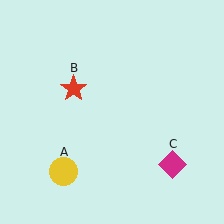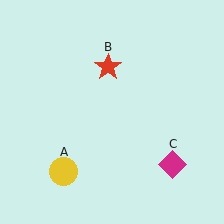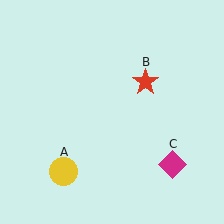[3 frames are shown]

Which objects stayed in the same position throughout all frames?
Yellow circle (object A) and magenta diamond (object C) remained stationary.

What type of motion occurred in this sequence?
The red star (object B) rotated clockwise around the center of the scene.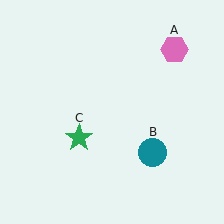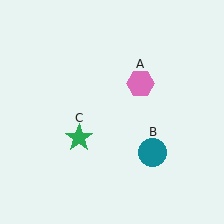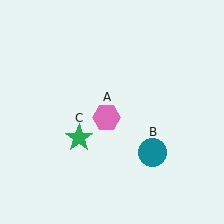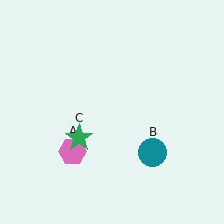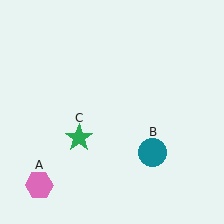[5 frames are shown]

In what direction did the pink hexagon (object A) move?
The pink hexagon (object A) moved down and to the left.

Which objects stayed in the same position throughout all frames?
Teal circle (object B) and green star (object C) remained stationary.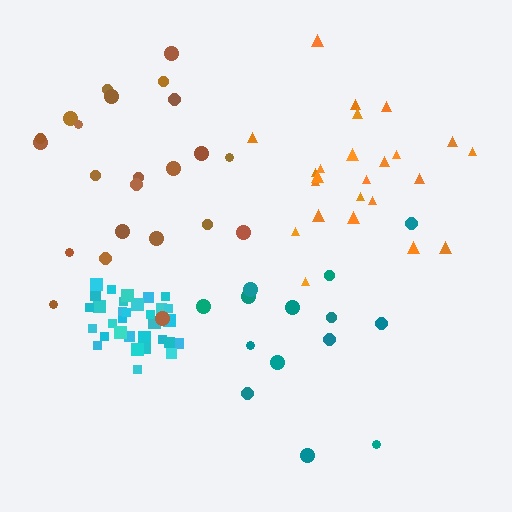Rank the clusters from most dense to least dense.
cyan, orange, brown, teal.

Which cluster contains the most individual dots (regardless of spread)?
Cyan (32).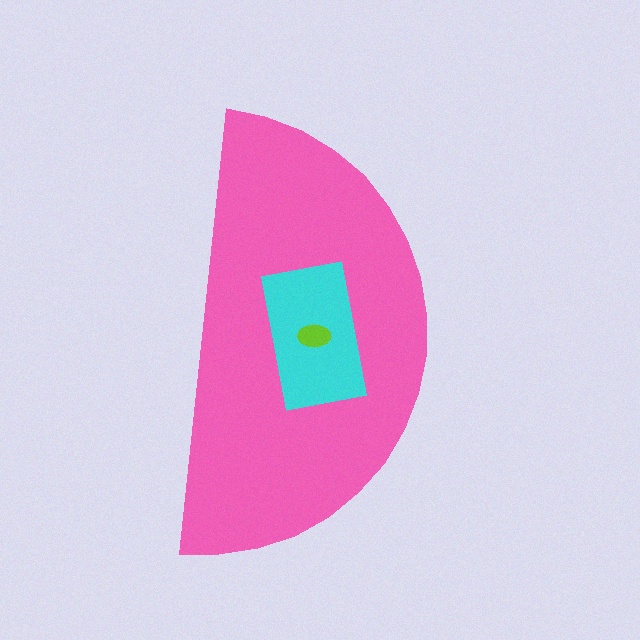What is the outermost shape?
The pink semicircle.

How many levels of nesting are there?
3.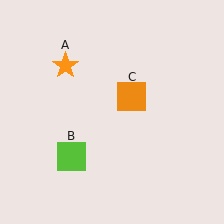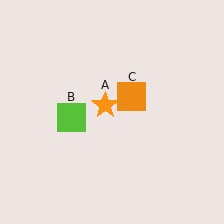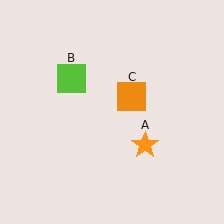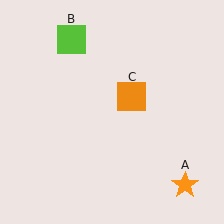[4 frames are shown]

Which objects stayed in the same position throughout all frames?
Orange square (object C) remained stationary.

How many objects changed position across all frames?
2 objects changed position: orange star (object A), lime square (object B).